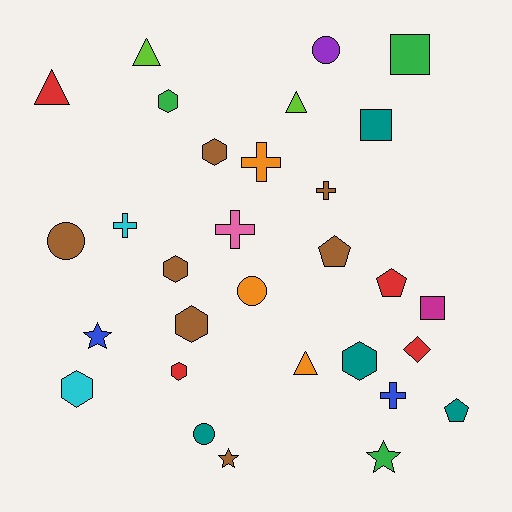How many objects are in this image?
There are 30 objects.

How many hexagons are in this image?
There are 7 hexagons.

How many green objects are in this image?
There are 3 green objects.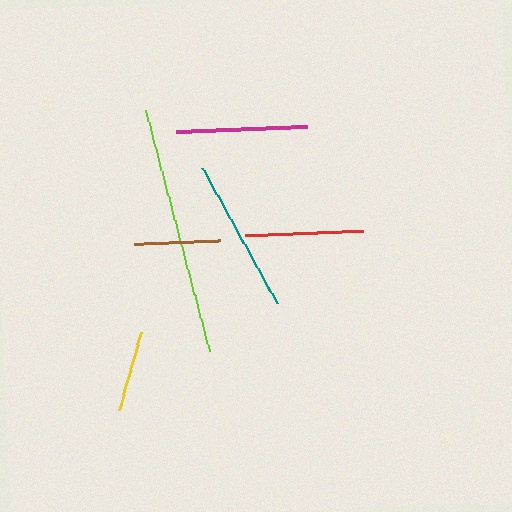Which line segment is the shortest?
The yellow line is the shortest at approximately 81 pixels.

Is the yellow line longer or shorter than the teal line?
The teal line is longer than the yellow line.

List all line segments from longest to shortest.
From longest to shortest: lime, teal, magenta, red, brown, yellow.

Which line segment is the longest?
The lime line is the longest at approximately 249 pixels.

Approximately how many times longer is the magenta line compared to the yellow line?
The magenta line is approximately 1.6 times the length of the yellow line.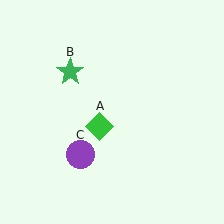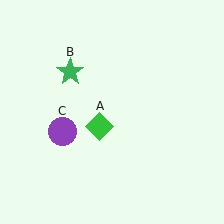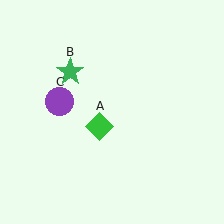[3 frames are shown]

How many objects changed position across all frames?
1 object changed position: purple circle (object C).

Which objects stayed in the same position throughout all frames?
Green diamond (object A) and green star (object B) remained stationary.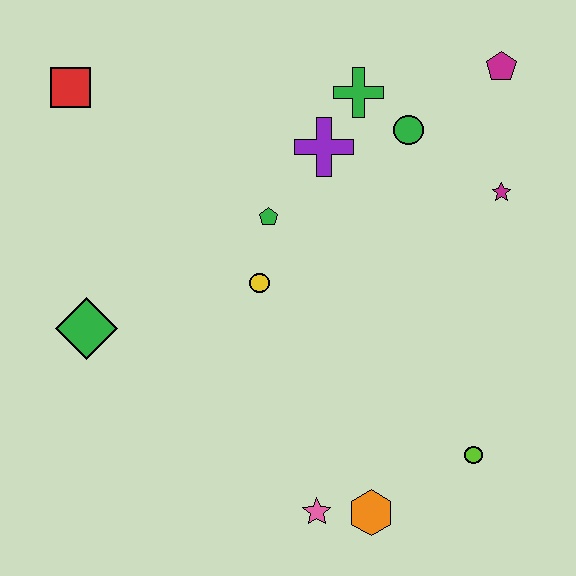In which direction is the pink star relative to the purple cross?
The pink star is below the purple cross.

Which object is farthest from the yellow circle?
The magenta pentagon is farthest from the yellow circle.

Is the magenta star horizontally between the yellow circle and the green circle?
No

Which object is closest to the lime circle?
The orange hexagon is closest to the lime circle.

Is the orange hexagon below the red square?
Yes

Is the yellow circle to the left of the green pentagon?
Yes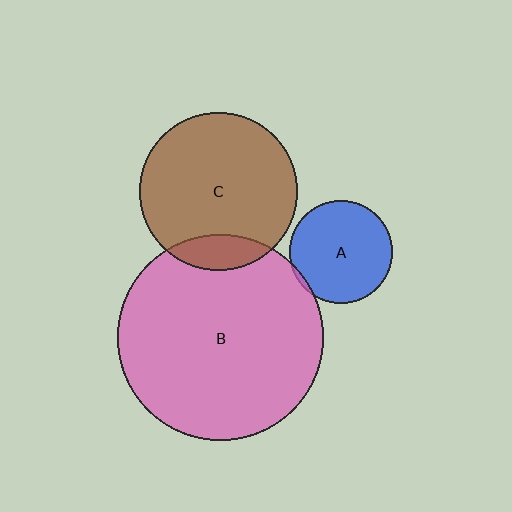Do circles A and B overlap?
Yes.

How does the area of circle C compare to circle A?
Approximately 2.3 times.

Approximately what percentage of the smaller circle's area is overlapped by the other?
Approximately 5%.